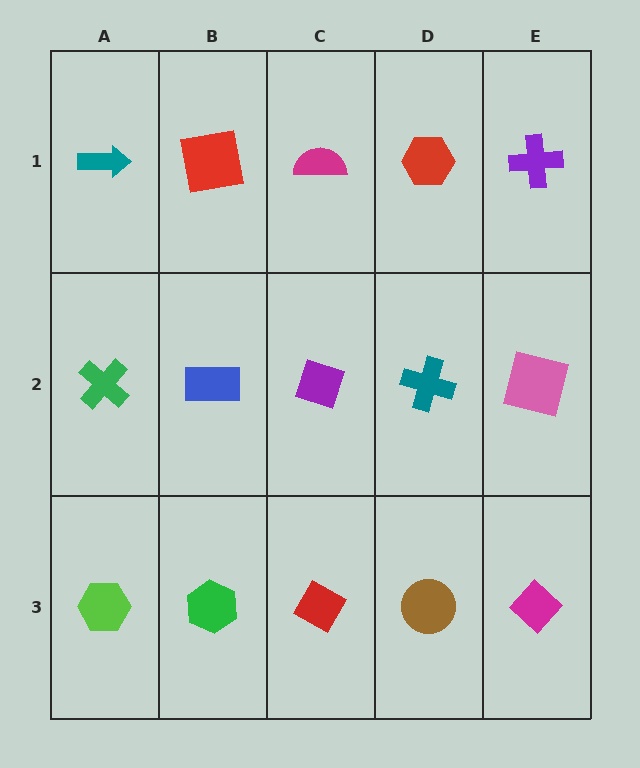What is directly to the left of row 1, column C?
A red square.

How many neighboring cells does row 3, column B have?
3.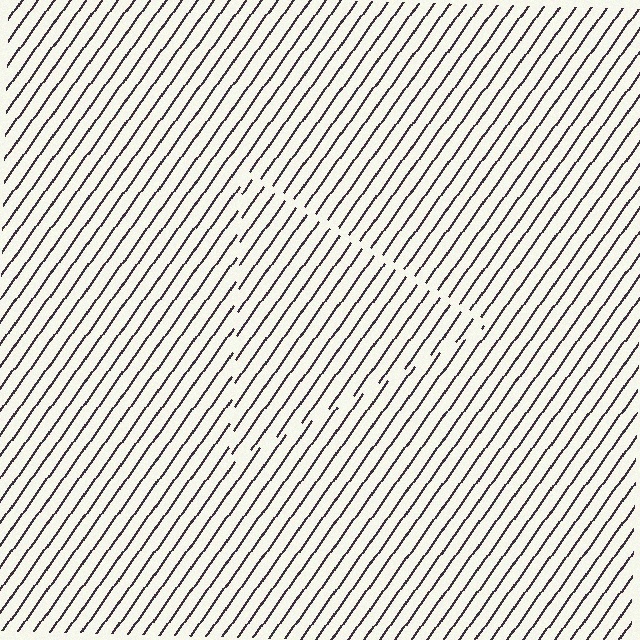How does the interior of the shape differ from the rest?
The interior of the shape contains the same grating, shifted by half a period — the contour is defined by the phase discontinuity where line-ends from the inner and outer gratings abut.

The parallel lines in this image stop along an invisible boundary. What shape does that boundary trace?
An illusory triangle. The interior of the shape contains the same grating, shifted by half a period — the contour is defined by the phase discontinuity where line-ends from the inner and outer gratings abut.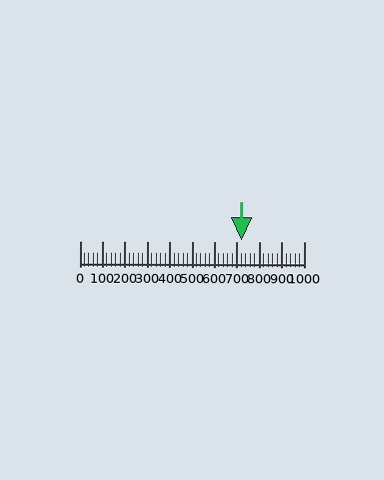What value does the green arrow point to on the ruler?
The green arrow points to approximately 721.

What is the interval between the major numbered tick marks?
The major tick marks are spaced 100 units apart.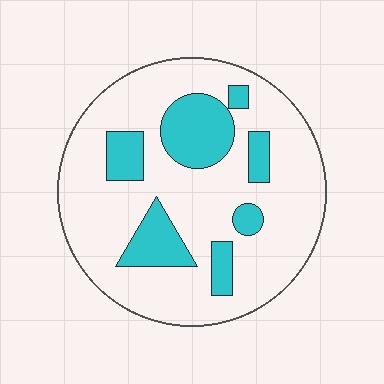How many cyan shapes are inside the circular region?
7.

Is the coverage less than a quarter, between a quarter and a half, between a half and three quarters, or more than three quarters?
Less than a quarter.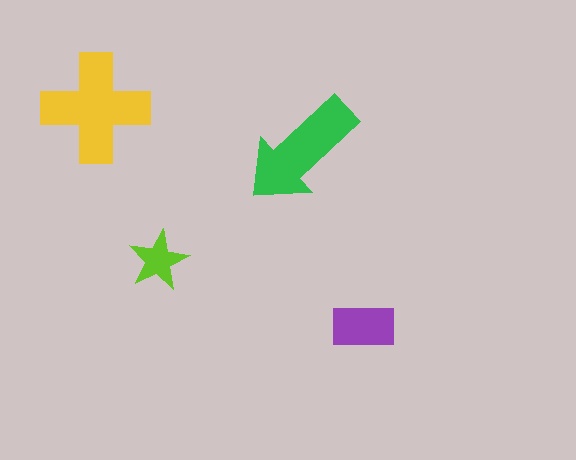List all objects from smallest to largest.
The lime star, the purple rectangle, the green arrow, the yellow cross.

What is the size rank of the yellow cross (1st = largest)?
1st.